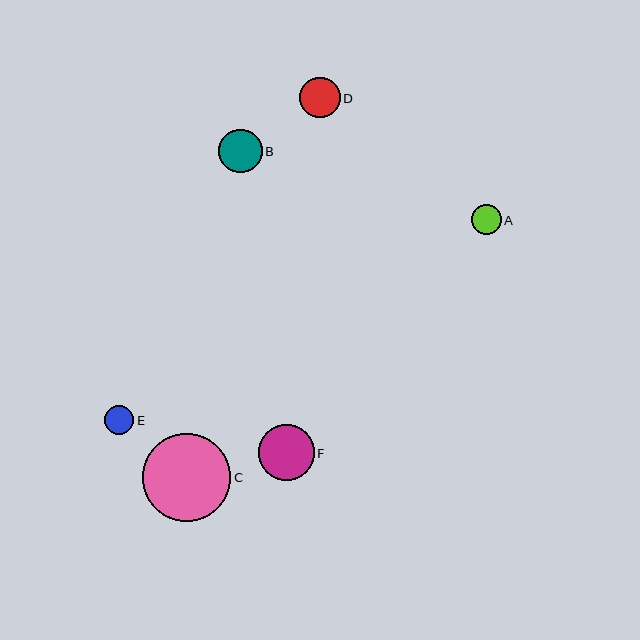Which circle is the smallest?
Circle E is the smallest with a size of approximately 29 pixels.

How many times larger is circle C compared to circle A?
Circle C is approximately 3.0 times the size of circle A.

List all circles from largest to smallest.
From largest to smallest: C, F, B, D, A, E.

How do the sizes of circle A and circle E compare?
Circle A and circle E are approximately the same size.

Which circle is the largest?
Circle C is the largest with a size of approximately 88 pixels.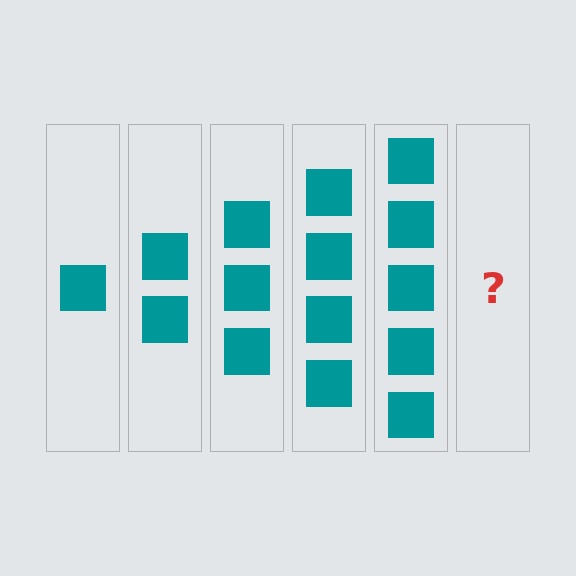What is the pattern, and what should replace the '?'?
The pattern is that each step adds one more square. The '?' should be 6 squares.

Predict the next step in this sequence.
The next step is 6 squares.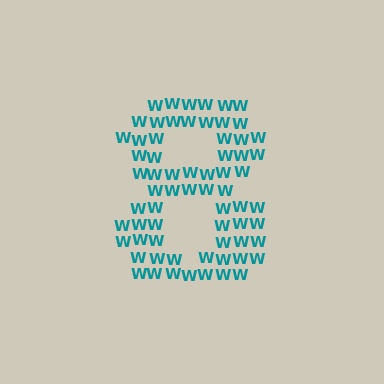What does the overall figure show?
The overall figure shows the digit 8.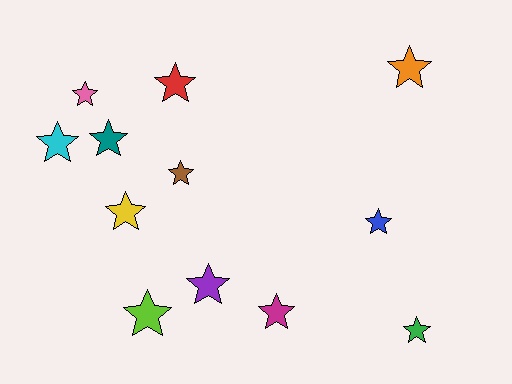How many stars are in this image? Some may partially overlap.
There are 12 stars.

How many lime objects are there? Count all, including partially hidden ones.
There is 1 lime object.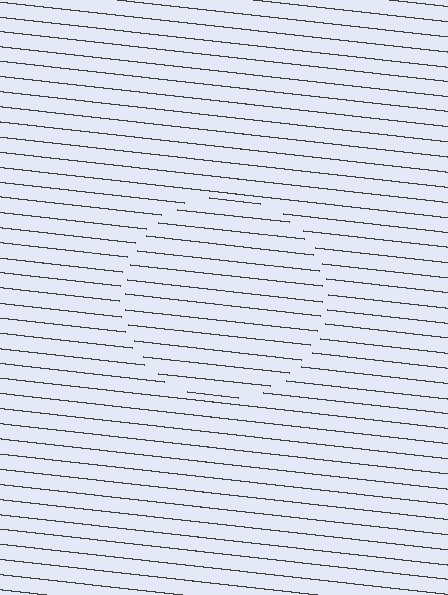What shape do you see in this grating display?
An illusory circle. The interior of the shape contains the same grating, shifted by half a period — the contour is defined by the phase discontinuity where line-ends from the inner and outer gratings abut.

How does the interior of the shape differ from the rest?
The interior of the shape contains the same grating, shifted by half a period — the contour is defined by the phase discontinuity where line-ends from the inner and outer gratings abut.